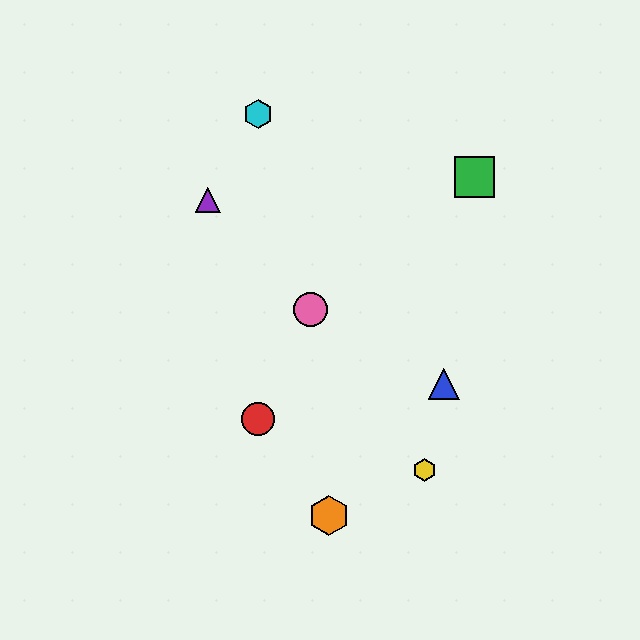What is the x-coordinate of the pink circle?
The pink circle is at x≈311.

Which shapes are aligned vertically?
The red circle, the cyan hexagon are aligned vertically.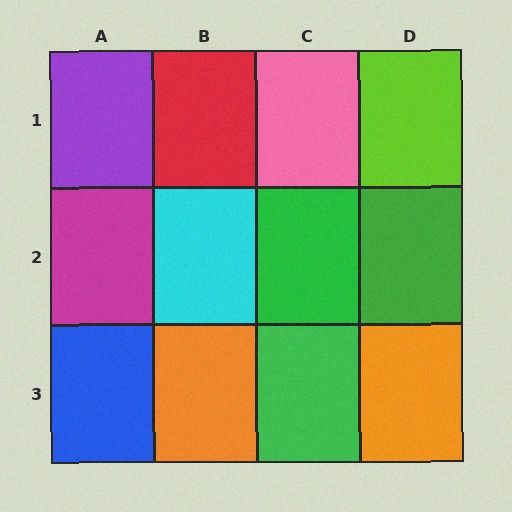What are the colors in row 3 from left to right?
Blue, orange, green, orange.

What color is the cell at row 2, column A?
Magenta.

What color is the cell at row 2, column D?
Green.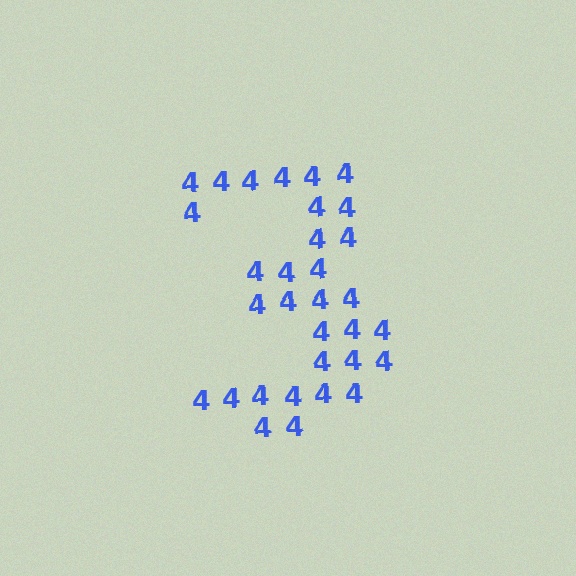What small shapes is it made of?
It is made of small digit 4's.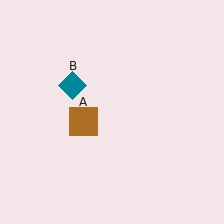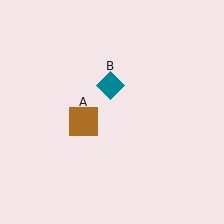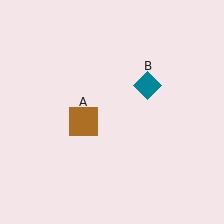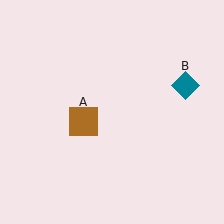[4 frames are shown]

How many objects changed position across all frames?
1 object changed position: teal diamond (object B).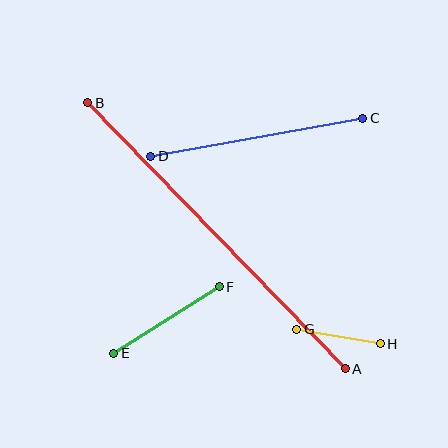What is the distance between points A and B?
The distance is approximately 370 pixels.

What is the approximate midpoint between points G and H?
The midpoint is at approximately (339, 336) pixels.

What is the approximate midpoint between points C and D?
The midpoint is at approximately (257, 137) pixels.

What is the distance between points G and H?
The distance is approximately 85 pixels.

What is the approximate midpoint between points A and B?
The midpoint is at approximately (217, 236) pixels.